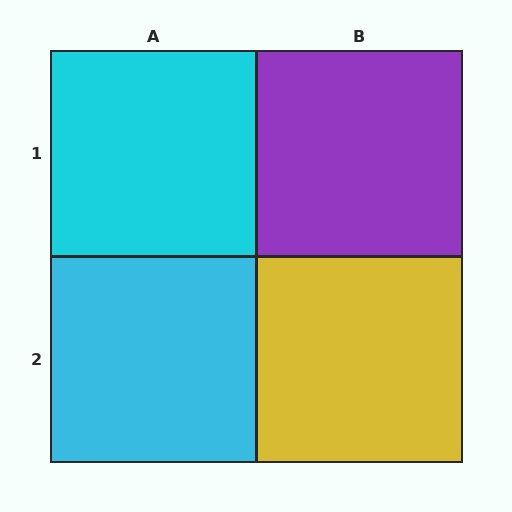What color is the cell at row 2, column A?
Cyan.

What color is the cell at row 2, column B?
Yellow.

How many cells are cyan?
2 cells are cyan.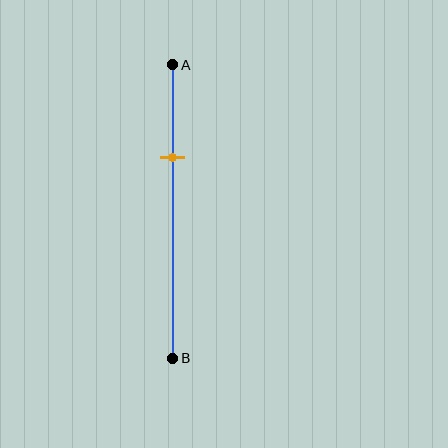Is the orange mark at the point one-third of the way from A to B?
Yes, the mark is approximately at the one-third point.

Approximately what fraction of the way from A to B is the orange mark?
The orange mark is approximately 30% of the way from A to B.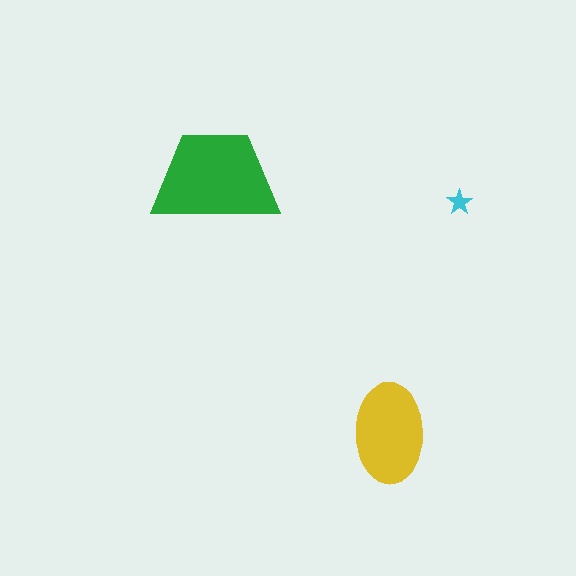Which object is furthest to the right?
The cyan star is rightmost.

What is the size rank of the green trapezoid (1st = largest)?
1st.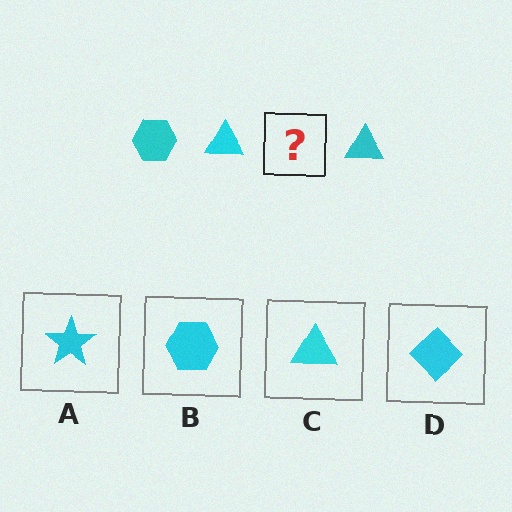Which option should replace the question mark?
Option B.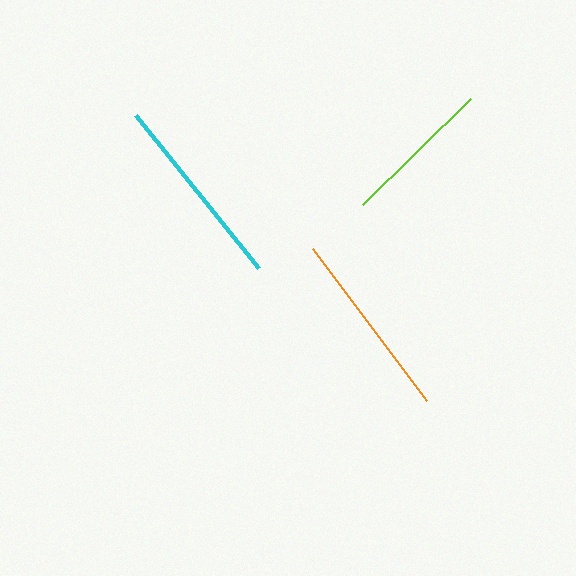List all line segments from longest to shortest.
From longest to shortest: cyan, orange, lime.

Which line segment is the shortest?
The lime line is the shortest at approximately 151 pixels.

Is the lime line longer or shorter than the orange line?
The orange line is longer than the lime line.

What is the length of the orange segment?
The orange segment is approximately 189 pixels long.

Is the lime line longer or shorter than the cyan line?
The cyan line is longer than the lime line.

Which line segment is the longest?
The cyan line is the longest at approximately 196 pixels.